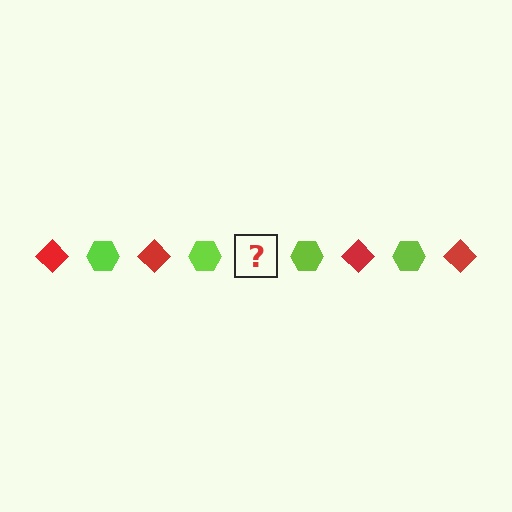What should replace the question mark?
The question mark should be replaced with a red diamond.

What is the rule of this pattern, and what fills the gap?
The rule is that the pattern alternates between red diamond and lime hexagon. The gap should be filled with a red diamond.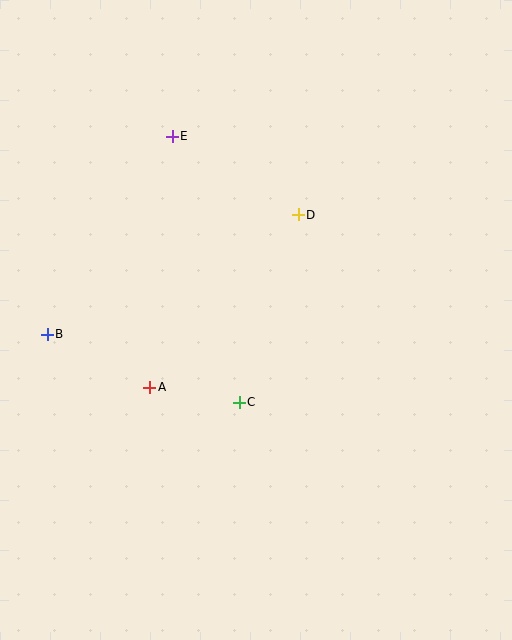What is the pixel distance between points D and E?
The distance between D and E is 149 pixels.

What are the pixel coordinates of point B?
Point B is at (47, 334).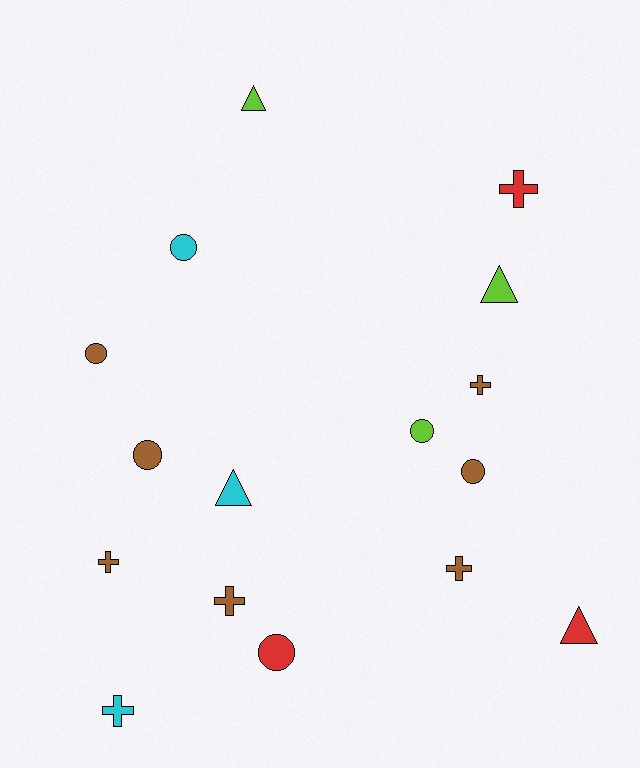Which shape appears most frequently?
Circle, with 6 objects.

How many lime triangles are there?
There are 2 lime triangles.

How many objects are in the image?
There are 16 objects.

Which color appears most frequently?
Brown, with 7 objects.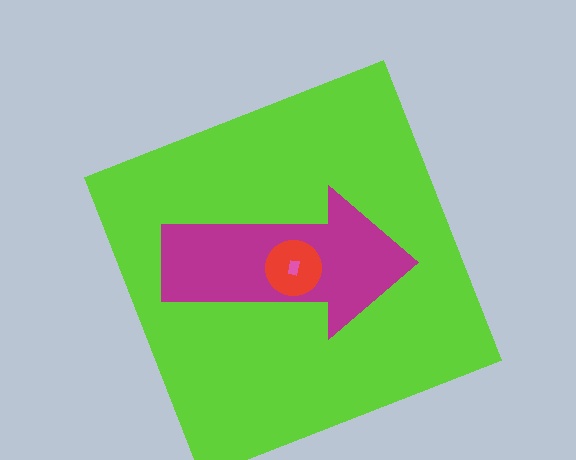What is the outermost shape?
The lime square.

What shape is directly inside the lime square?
The magenta arrow.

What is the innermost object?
The pink rectangle.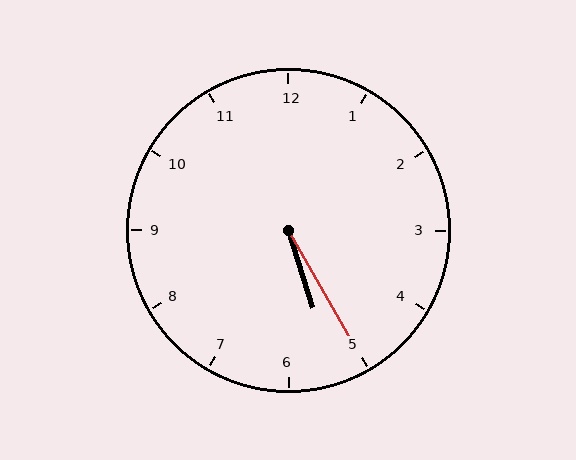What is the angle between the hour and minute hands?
Approximately 12 degrees.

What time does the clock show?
5:25.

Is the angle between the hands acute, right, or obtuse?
It is acute.